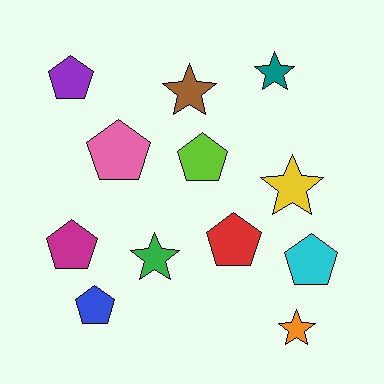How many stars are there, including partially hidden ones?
There are 5 stars.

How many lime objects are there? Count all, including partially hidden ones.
There is 1 lime object.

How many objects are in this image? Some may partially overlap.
There are 12 objects.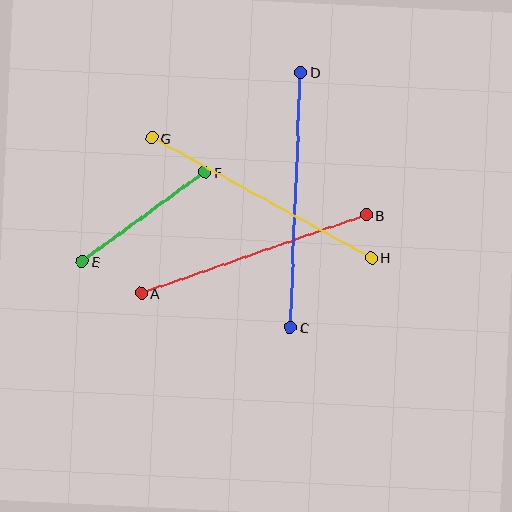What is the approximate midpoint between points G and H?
The midpoint is at approximately (262, 198) pixels.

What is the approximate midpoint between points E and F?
The midpoint is at approximately (144, 217) pixels.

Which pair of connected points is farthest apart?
Points C and D are farthest apart.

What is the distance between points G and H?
The distance is approximately 250 pixels.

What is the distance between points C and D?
The distance is approximately 255 pixels.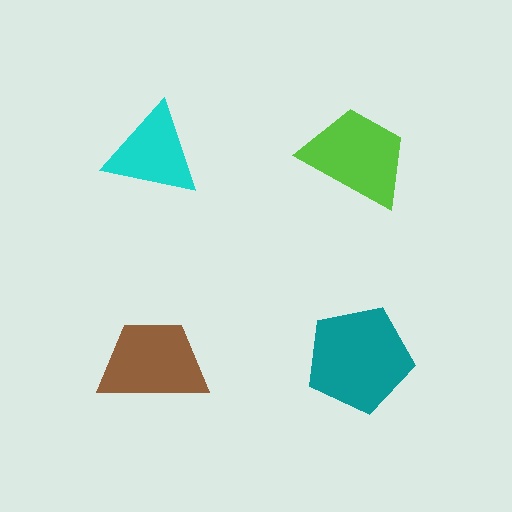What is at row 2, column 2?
A teal pentagon.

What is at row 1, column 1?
A cyan triangle.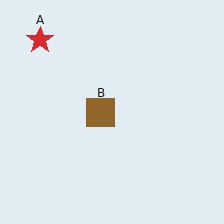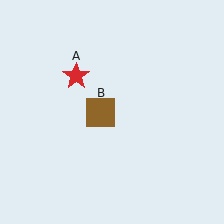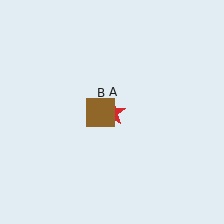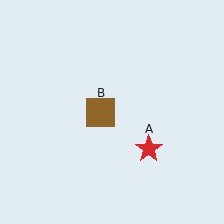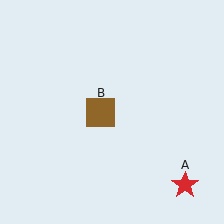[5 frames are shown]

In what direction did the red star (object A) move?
The red star (object A) moved down and to the right.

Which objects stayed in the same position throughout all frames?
Brown square (object B) remained stationary.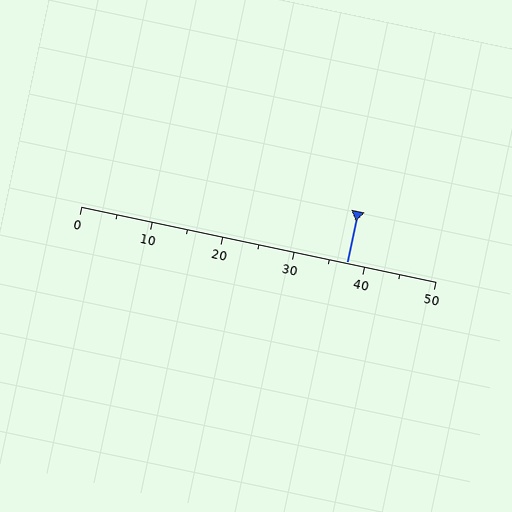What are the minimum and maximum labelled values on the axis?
The axis runs from 0 to 50.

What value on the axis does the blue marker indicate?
The marker indicates approximately 37.5.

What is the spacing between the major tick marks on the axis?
The major ticks are spaced 10 apart.